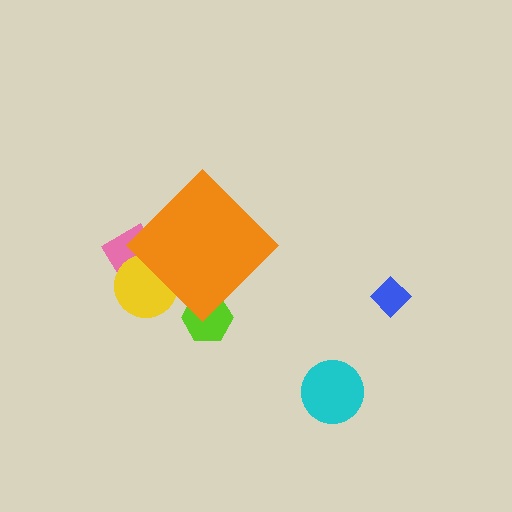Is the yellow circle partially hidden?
Yes, the yellow circle is partially hidden behind the orange diamond.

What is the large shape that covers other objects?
An orange diamond.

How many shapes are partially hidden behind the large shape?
3 shapes are partially hidden.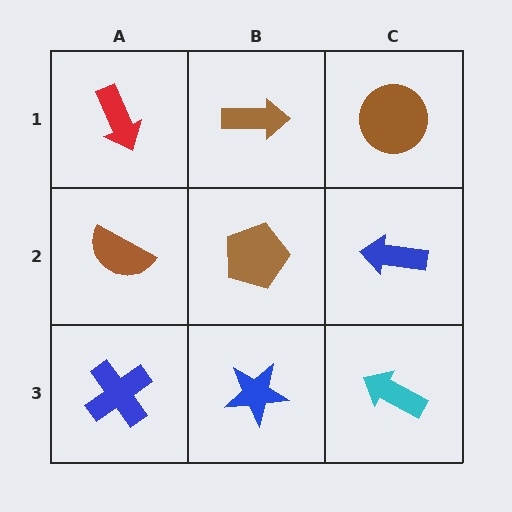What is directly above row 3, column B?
A brown pentagon.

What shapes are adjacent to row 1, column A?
A brown semicircle (row 2, column A), a brown arrow (row 1, column B).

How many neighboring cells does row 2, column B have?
4.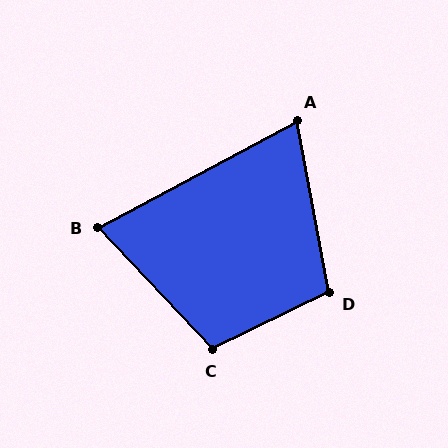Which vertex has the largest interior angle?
C, at approximately 107 degrees.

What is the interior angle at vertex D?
Approximately 105 degrees (obtuse).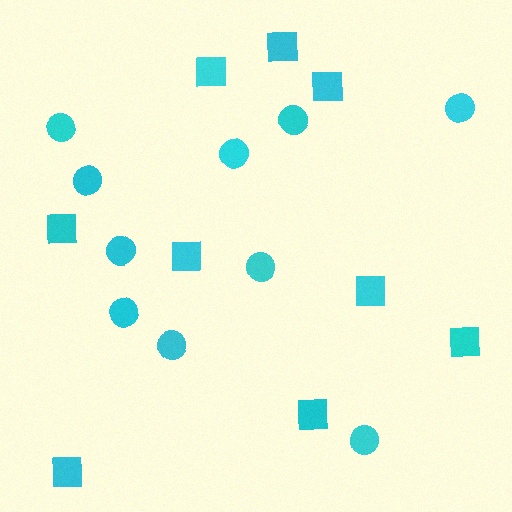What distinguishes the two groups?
There are 2 groups: one group of squares (9) and one group of circles (10).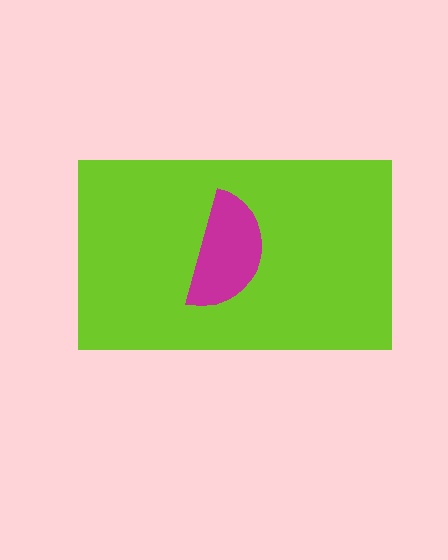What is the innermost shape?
The magenta semicircle.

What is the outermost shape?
The lime rectangle.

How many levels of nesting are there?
2.